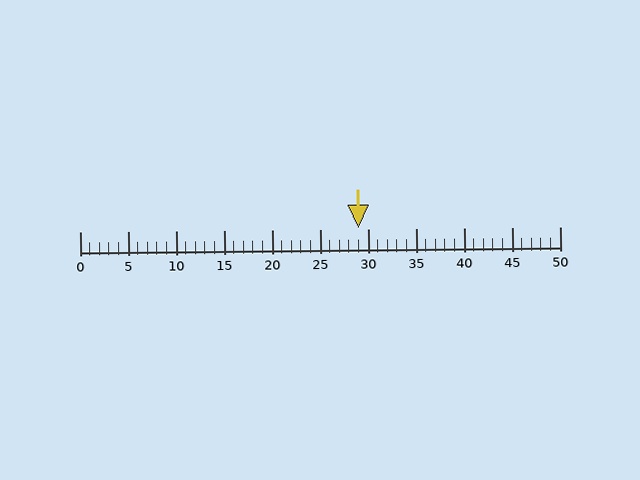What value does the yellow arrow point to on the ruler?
The yellow arrow points to approximately 29.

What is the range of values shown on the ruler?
The ruler shows values from 0 to 50.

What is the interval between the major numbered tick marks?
The major tick marks are spaced 5 units apart.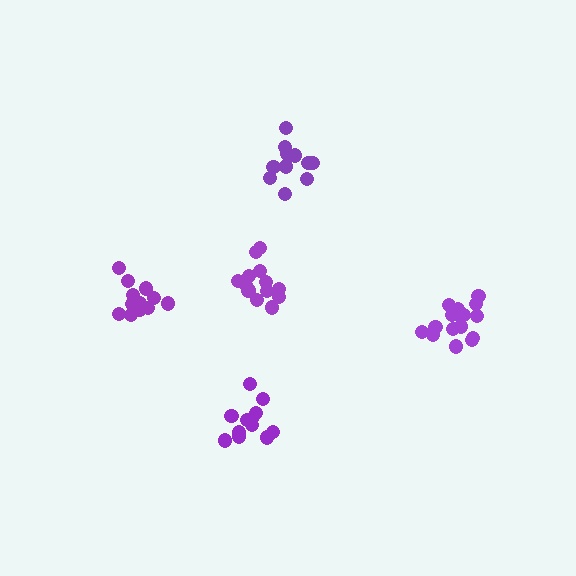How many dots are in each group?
Group 1: 16 dots, Group 2: 12 dots, Group 3: 12 dots, Group 4: 13 dots, Group 5: 13 dots (66 total).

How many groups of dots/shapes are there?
There are 5 groups.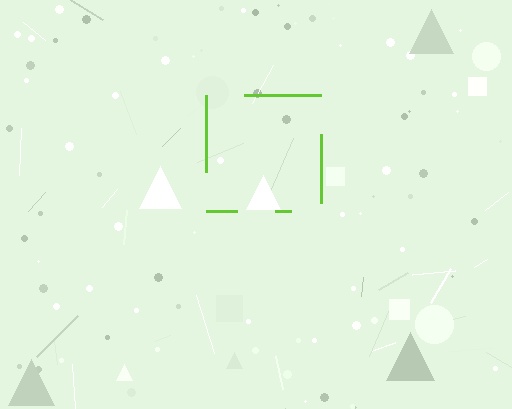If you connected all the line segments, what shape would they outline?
They would outline a square.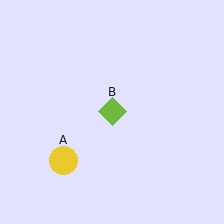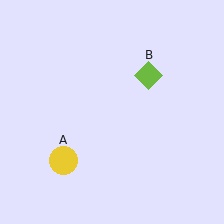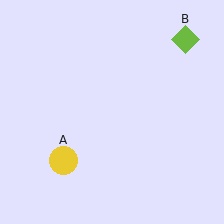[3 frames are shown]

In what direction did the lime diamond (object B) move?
The lime diamond (object B) moved up and to the right.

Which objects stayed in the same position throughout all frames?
Yellow circle (object A) remained stationary.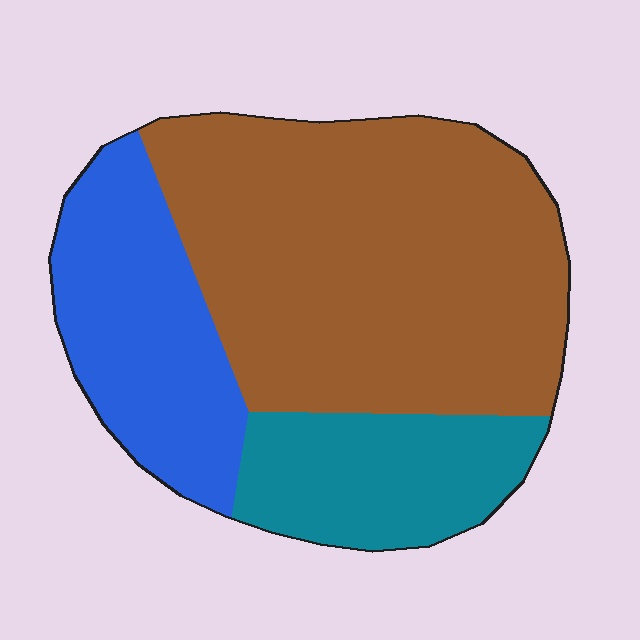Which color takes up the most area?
Brown, at roughly 55%.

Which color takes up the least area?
Teal, at roughly 20%.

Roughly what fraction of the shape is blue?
Blue covers 24% of the shape.